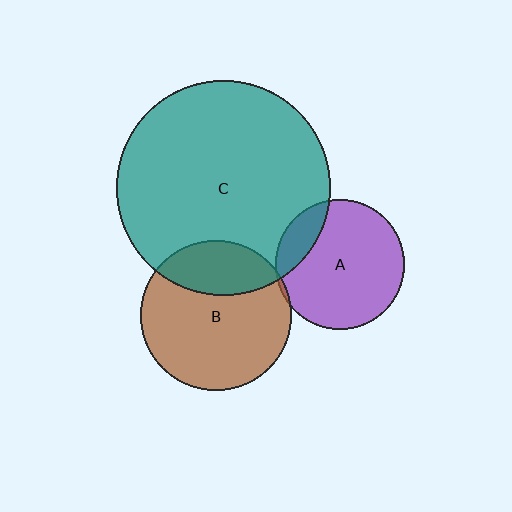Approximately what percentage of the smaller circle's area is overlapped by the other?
Approximately 15%.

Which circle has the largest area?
Circle C (teal).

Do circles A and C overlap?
Yes.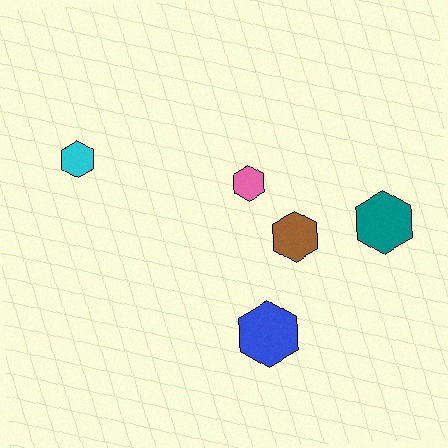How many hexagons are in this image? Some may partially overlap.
There are 5 hexagons.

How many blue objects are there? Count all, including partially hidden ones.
There is 1 blue object.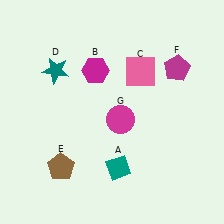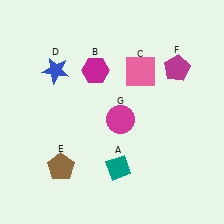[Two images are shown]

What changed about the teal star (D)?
In Image 1, D is teal. In Image 2, it changed to blue.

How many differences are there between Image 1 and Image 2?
There is 1 difference between the two images.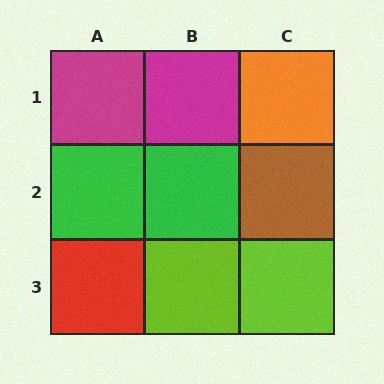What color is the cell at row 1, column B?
Magenta.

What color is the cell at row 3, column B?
Lime.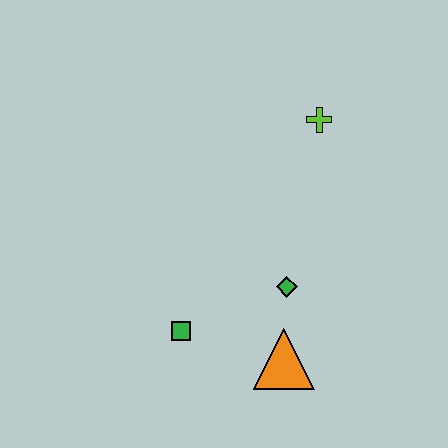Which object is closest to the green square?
The orange triangle is closest to the green square.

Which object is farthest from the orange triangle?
The lime cross is farthest from the orange triangle.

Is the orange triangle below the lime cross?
Yes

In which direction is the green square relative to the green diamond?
The green square is to the left of the green diamond.